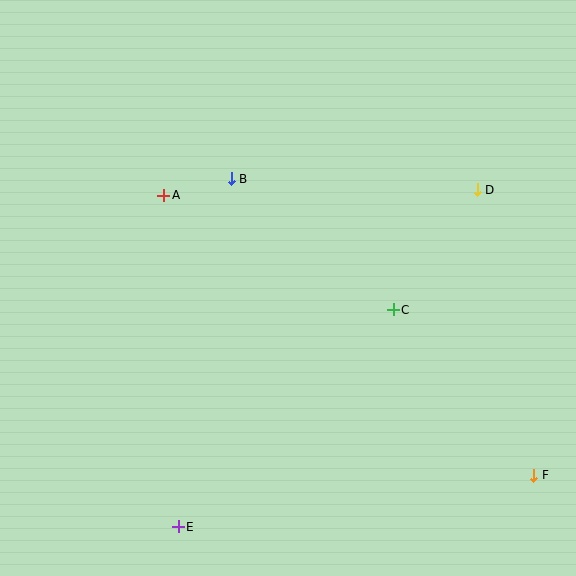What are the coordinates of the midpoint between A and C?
The midpoint between A and C is at (279, 252).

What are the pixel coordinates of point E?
Point E is at (178, 527).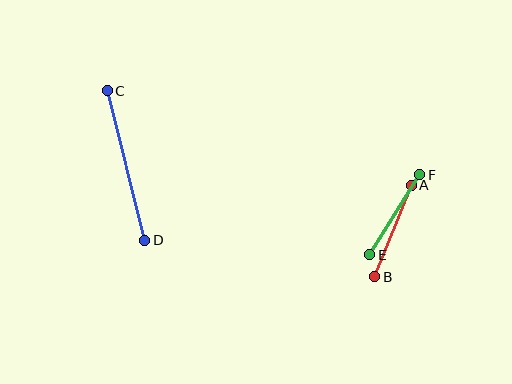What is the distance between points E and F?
The distance is approximately 94 pixels.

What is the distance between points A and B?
The distance is approximately 99 pixels.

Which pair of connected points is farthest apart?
Points C and D are farthest apart.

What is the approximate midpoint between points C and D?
The midpoint is at approximately (126, 165) pixels.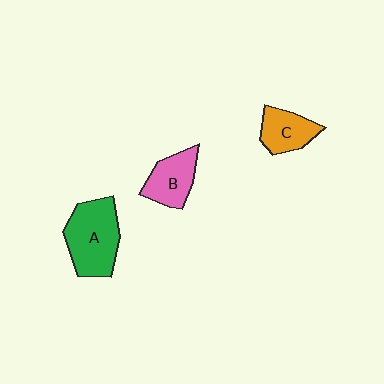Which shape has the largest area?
Shape A (green).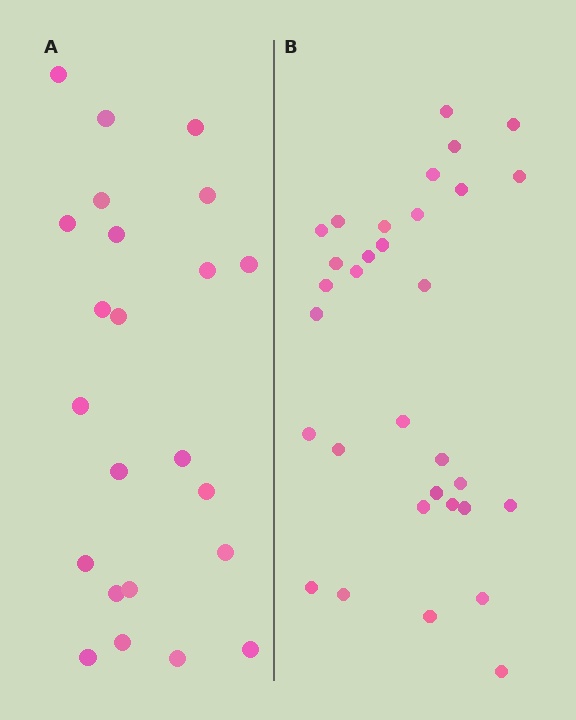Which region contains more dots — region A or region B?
Region B (the right region) has more dots.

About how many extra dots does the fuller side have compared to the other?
Region B has roughly 8 or so more dots than region A.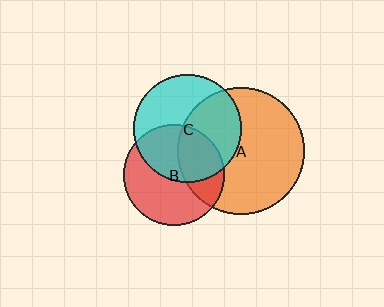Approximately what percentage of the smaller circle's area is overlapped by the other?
Approximately 45%.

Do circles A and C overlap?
Yes.